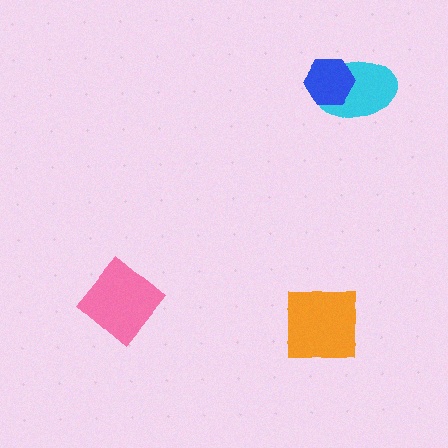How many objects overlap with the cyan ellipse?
1 object overlaps with the cyan ellipse.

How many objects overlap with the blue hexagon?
1 object overlaps with the blue hexagon.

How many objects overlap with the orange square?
0 objects overlap with the orange square.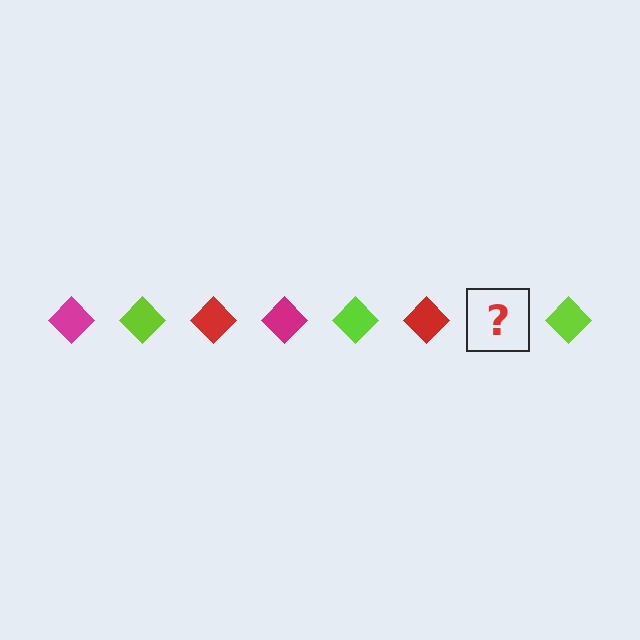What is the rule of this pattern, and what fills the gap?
The rule is that the pattern cycles through magenta, lime, red diamonds. The gap should be filled with a magenta diamond.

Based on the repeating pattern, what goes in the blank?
The blank should be a magenta diamond.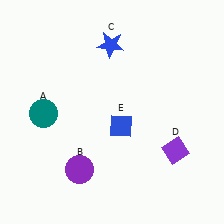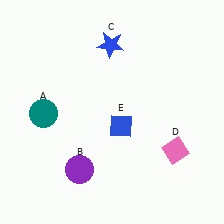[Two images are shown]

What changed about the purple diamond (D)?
In Image 1, D is purple. In Image 2, it changed to pink.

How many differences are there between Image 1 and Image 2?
There is 1 difference between the two images.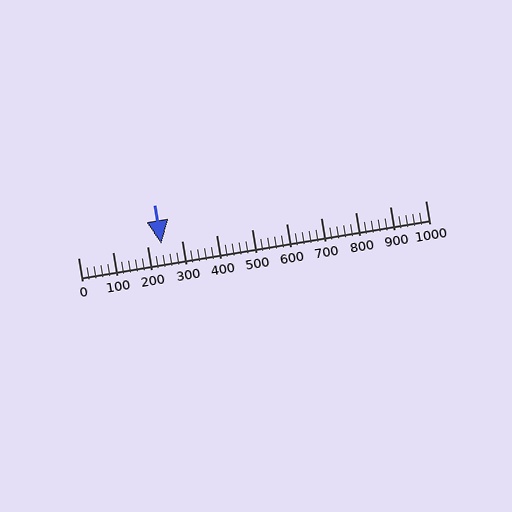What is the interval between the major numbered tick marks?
The major tick marks are spaced 100 units apart.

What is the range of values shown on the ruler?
The ruler shows values from 0 to 1000.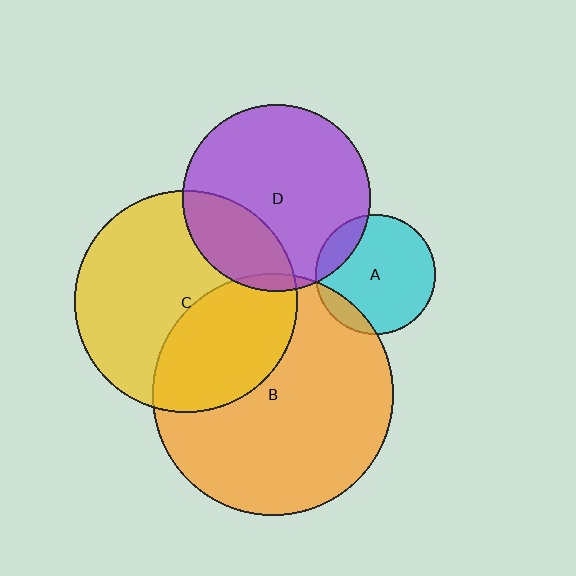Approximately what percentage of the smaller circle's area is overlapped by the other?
Approximately 15%.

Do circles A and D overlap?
Yes.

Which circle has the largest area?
Circle B (orange).